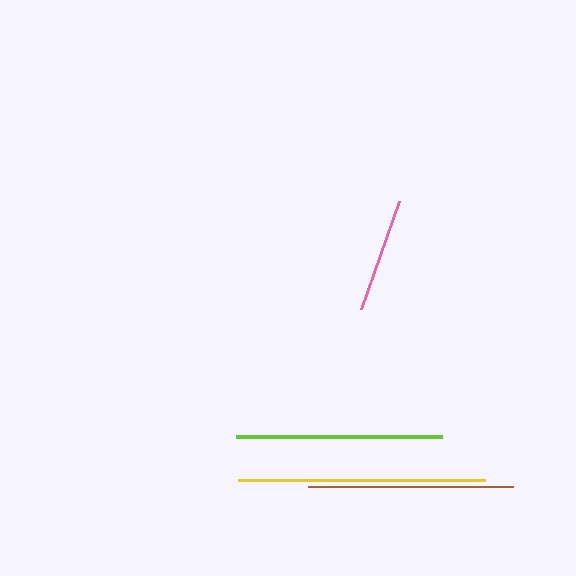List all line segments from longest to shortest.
From longest to shortest: yellow, lime, brown, pink.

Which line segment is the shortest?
The pink line is the shortest at approximately 114 pixels.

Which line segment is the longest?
The yellow line is the longest at approximately 248 pixels.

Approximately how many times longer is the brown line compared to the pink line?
The brown line is approximately 1.8 times the length of the pink line.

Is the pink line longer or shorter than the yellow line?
The yellow line is longer than the pink line.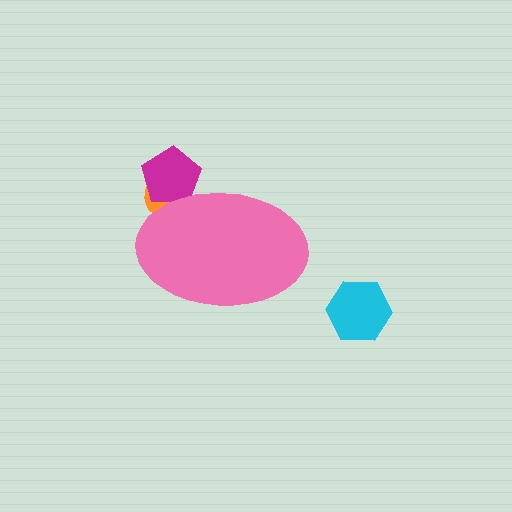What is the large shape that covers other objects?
A pink ellipse.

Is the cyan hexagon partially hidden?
No, the cyan hexagon is fully visible.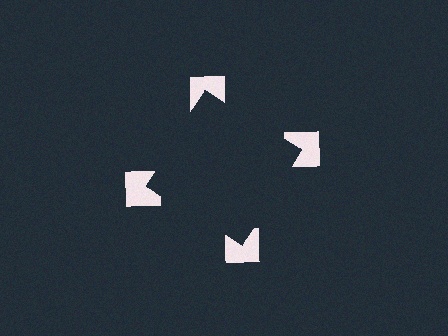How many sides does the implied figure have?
4 sides.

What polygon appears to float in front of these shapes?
An illusory square — its edges are inferred from the aligned wedge cuts in the notched squares, not physically drawn.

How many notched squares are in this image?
There are 4 — one at each vertex of the illusory square.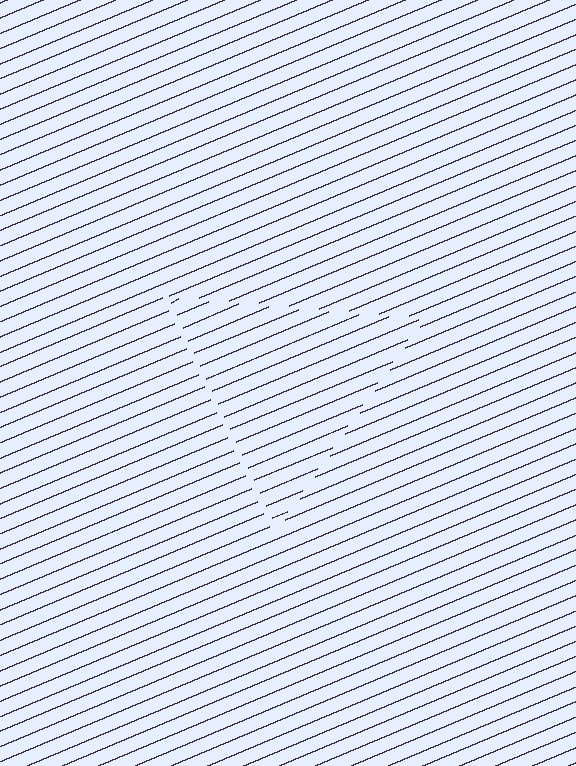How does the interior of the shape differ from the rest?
The interior of the shape contains the same grating, shifted by half a period — the contour is defined by the phase discontinuity where line-ends from the inner and outer gratings abut.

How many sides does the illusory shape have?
3 sides — the line-ends trace a triangle.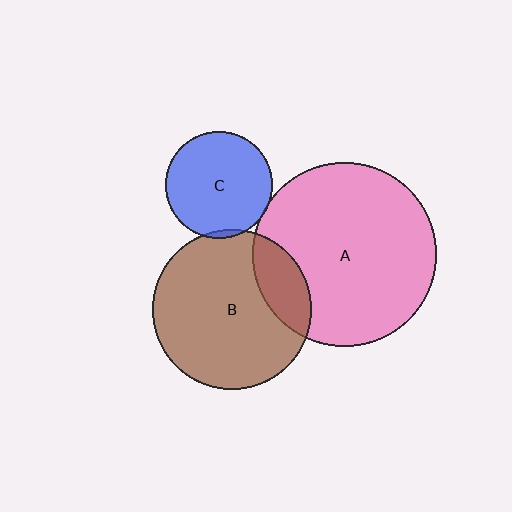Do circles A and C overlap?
Yes.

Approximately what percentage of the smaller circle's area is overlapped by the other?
Approximately 5%.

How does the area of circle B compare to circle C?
Approximately 2.2 times.